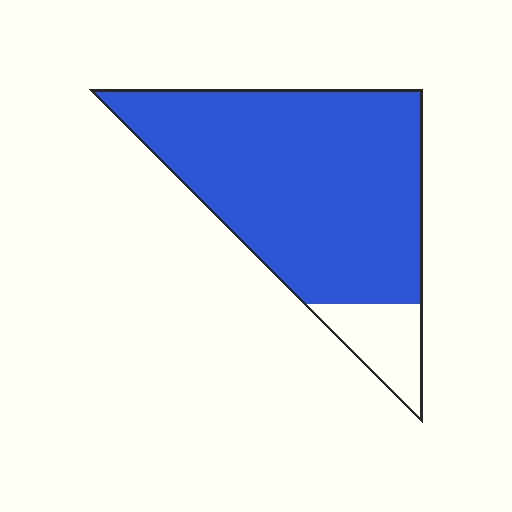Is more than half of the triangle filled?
Yes.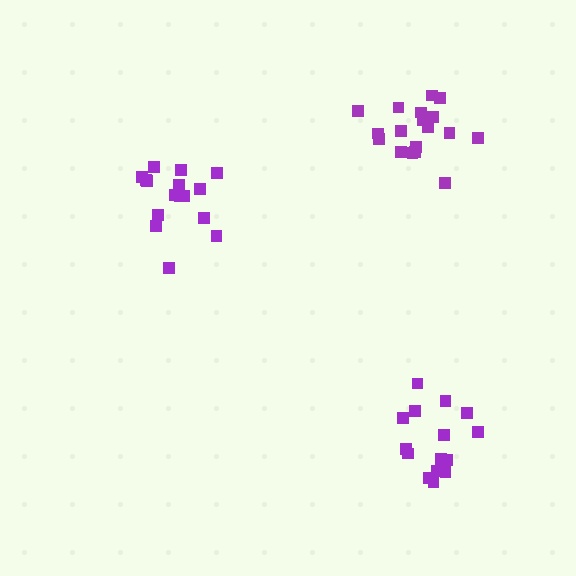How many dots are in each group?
Group 1: 16 dots, Group 2: 18 dots, Group 3: 15 dots (49 total).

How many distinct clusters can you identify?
There are 3 distinct clusters.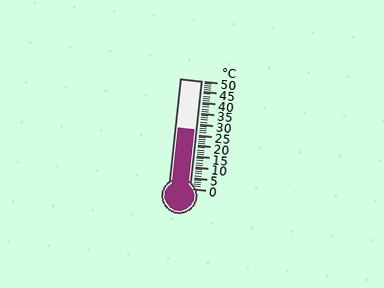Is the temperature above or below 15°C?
The temperature is above 15°C.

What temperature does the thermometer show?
The thermometer shows approximately 27°C.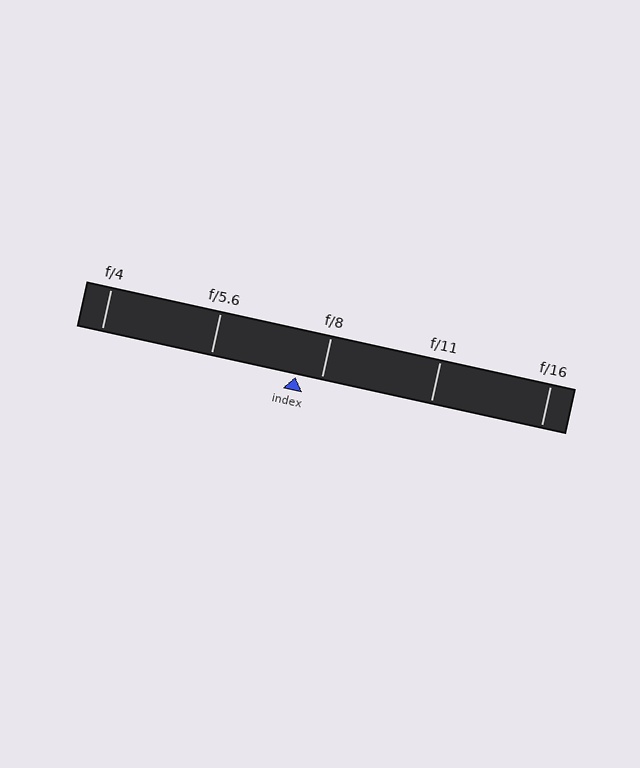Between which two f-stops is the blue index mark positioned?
The index mark is between f/5.6 and f/8.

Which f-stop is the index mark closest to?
The index mark is closest to f/8.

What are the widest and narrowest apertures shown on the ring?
The widest aperture shown is f/4 and the narrowest is f/16.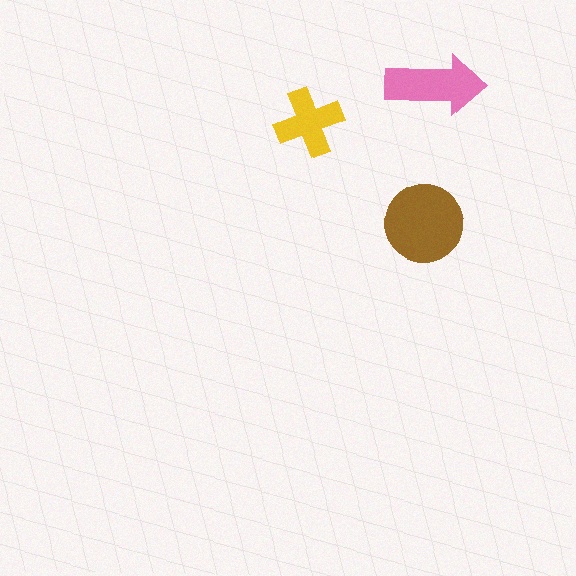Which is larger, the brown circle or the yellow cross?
The brown circle.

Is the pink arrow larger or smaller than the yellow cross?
Larger.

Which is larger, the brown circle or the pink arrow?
The brown circle.